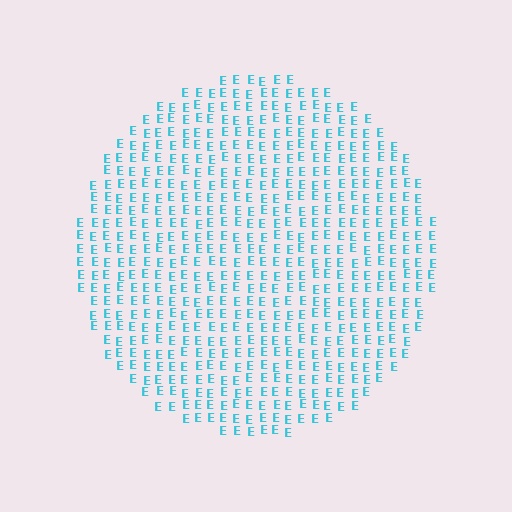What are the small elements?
The small elements are letter E's.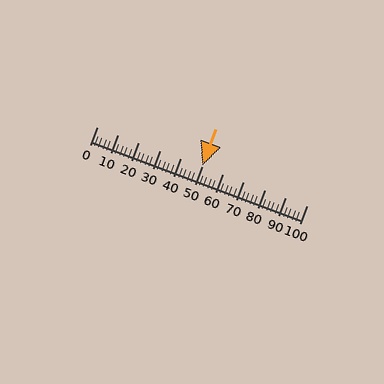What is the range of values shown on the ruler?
The ruler shows values from 0 to 100.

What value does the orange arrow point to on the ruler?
The orange arrow points to approximately 50.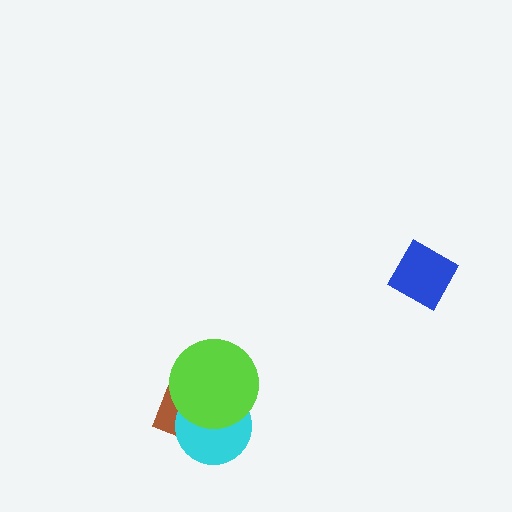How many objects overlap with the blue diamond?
0 objects overlap with the blue diamond.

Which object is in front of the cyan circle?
The lime circle is in front of the cyan circle.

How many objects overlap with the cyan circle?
2 objects overlap with the cyan circle.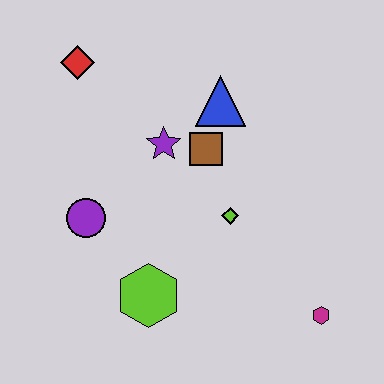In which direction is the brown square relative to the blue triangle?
The brown square is below the blue triangle.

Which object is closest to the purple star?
The brown square is closest to the purple star.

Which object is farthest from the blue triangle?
The magenta hexagon is farthest from the blue triangle.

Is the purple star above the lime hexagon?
Yes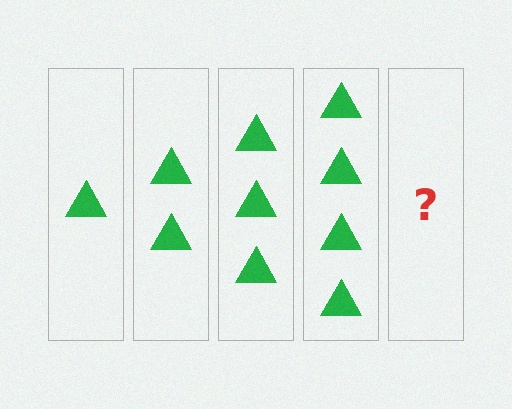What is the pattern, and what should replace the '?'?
The pattern is that each step adds one more triangle. The '?' should be 5 triangles.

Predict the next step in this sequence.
The next step is 5 triangles.